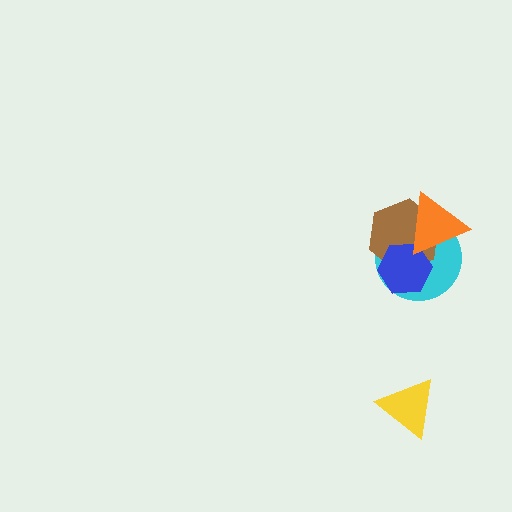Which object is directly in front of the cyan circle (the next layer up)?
The brown hexagon is directly in front of the cyan circle.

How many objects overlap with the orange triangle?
3 objects overlap with the orange triangle.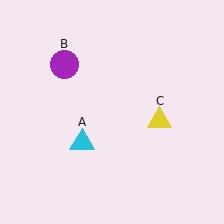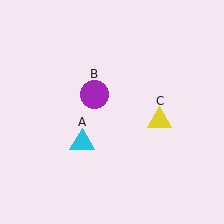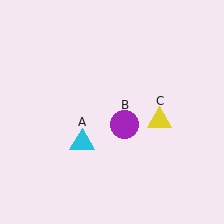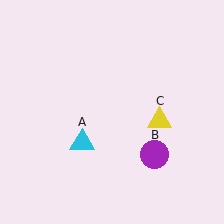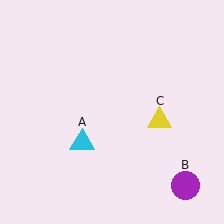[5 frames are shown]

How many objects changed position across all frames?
1 object changed position: purple circle (object B).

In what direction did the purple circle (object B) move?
The purple circle (object B) moved down and to the right.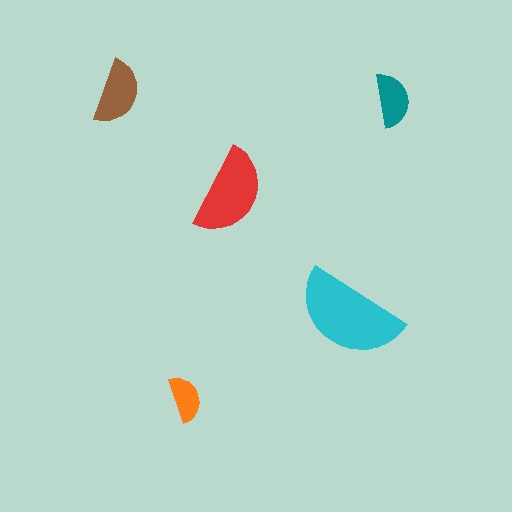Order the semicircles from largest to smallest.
the cyan one, the red one, the brown one, the teal one, the orange one.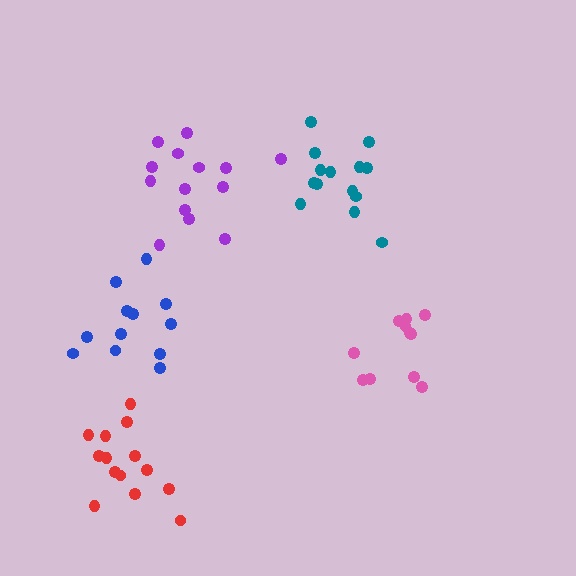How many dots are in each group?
Group 1: 11 dots, Group 2: 14 dots, Group 3: 14 dots, Group 4: 14 dots, Group 5: 12 dots (65 total).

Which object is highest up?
The teal cluster is topmost.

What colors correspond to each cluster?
The clusters are colored: pink, purple, red, teal, blue.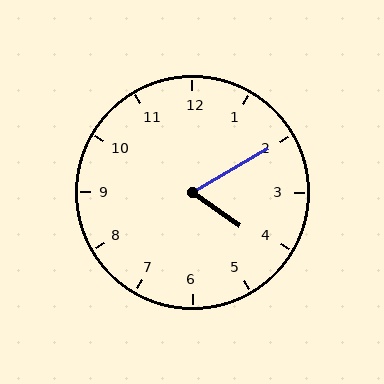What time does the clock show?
4:10.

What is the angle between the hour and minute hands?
Approximately 65 degrees.